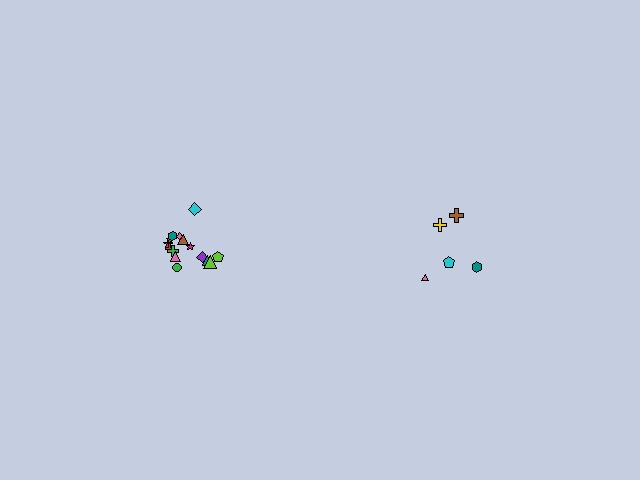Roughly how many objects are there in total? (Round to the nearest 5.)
Roughly 20 objects in total.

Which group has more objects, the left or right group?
The left group.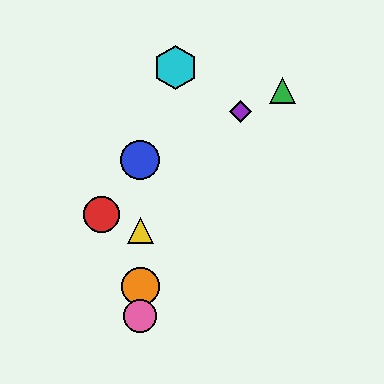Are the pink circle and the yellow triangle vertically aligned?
Yes, both are at x≈140.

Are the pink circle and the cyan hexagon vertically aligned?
No, the pink circle is at x≈140 and the cyan hexagon is at x≈175.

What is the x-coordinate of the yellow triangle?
The yellow triangle is at x≈140.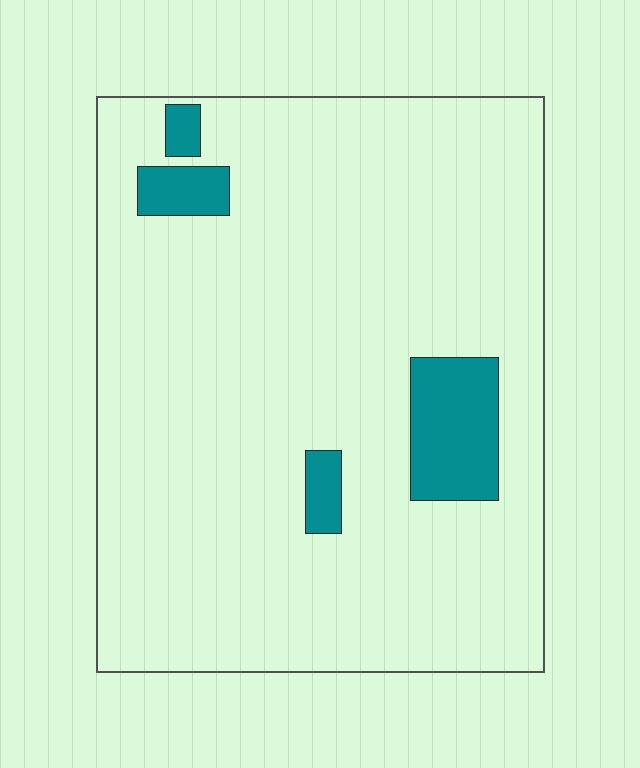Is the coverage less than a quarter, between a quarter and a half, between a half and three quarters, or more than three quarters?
Less than a quarter.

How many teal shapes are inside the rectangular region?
4.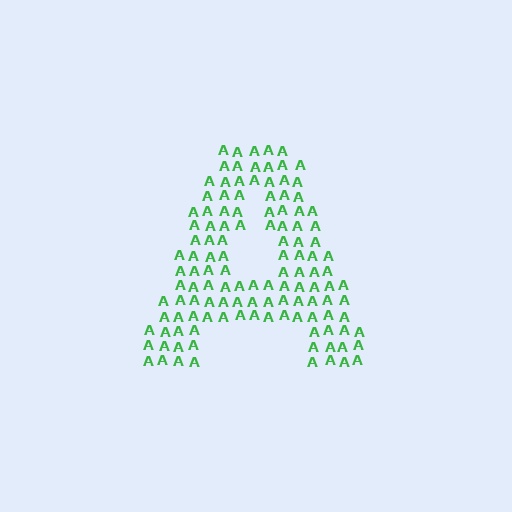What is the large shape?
The large shape is the letter A.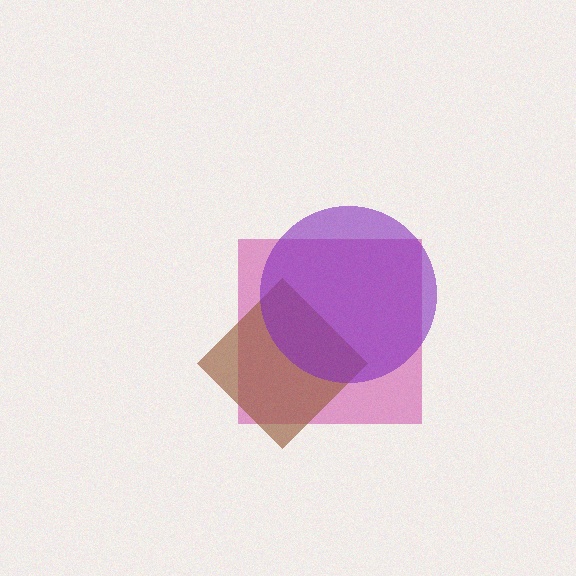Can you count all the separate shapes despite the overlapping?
Yes, there are 3 separate shapes.